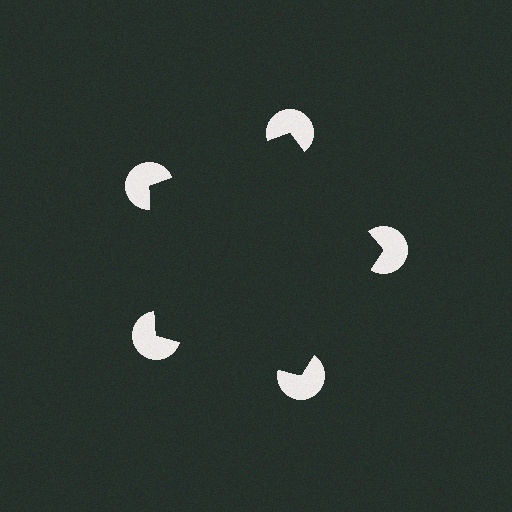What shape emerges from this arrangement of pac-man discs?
An illusory pentagon — its edges are inferred from the aligned wedge cuts in the pac-man discs, not physically drawn.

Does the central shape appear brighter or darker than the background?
It typically appears slightly darker than the background, even though no actual brightness change is drawn.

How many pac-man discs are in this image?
There are 5 — one at each vertex of the illusory pentagon.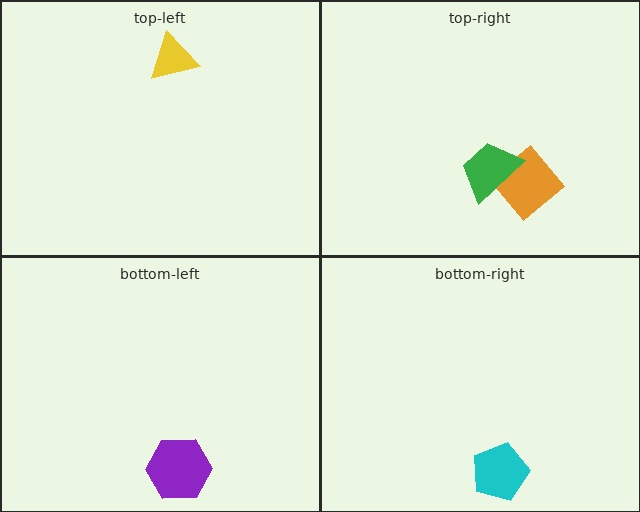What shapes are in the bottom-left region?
The purple hexagon.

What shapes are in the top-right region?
The orange diamond, the green trapezoid.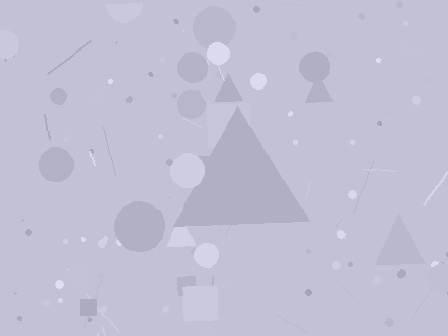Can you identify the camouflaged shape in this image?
The camouflaged shape is a triangle.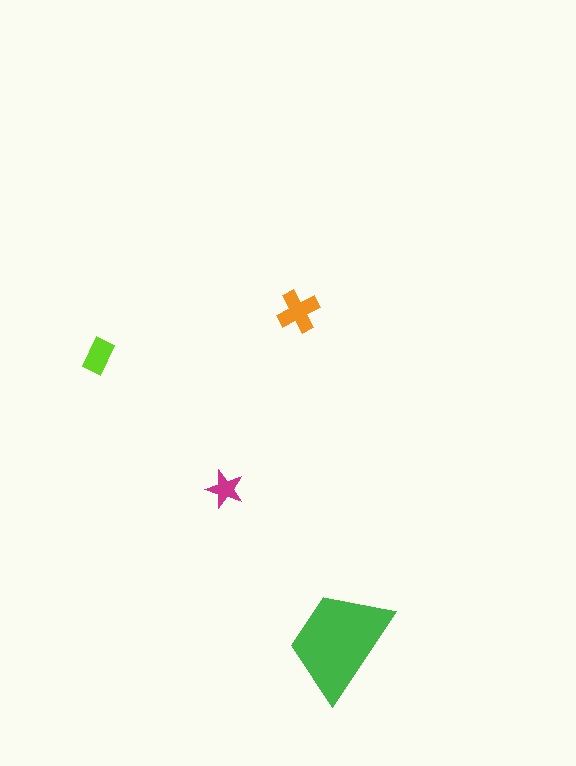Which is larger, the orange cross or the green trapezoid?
The green trapezoid.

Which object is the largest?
The green trapezoid.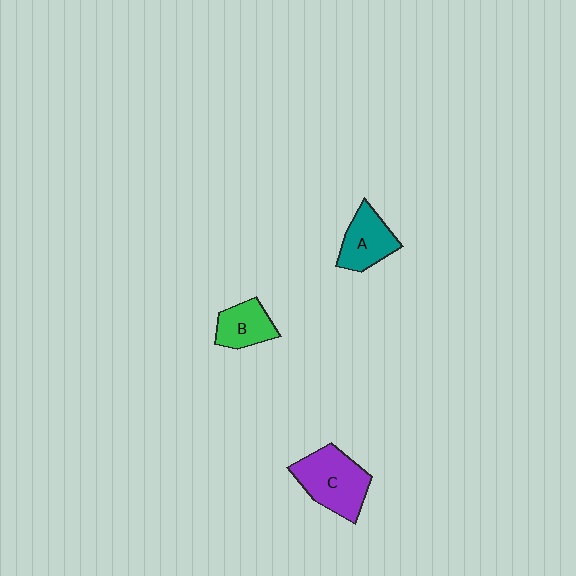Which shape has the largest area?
Shape C (purple).